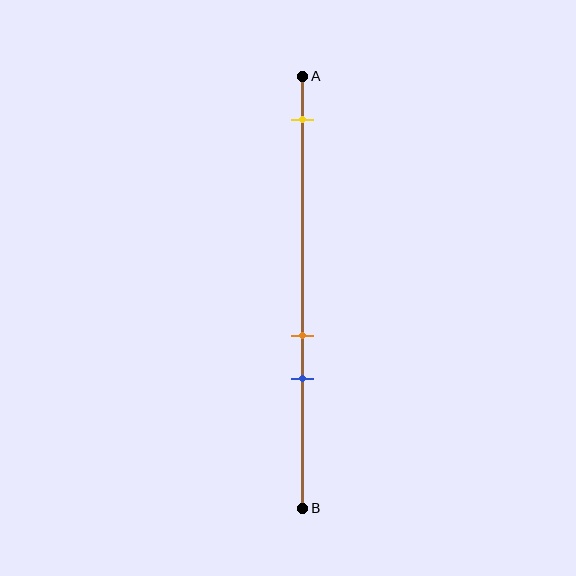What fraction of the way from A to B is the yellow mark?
The yellow mark is approximately 10% (0.1) of the way from A to B.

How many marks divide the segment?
There are 3 marks dividing the segment.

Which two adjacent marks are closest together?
The orange and blue marks are the closest adjacent pair.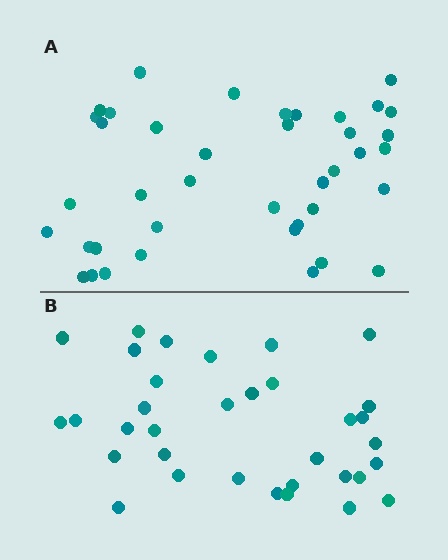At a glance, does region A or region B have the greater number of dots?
Region A (the top region) has more dots.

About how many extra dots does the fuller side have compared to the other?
Region A has about 6 more dots than region B.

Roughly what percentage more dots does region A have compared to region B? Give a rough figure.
About 20% more.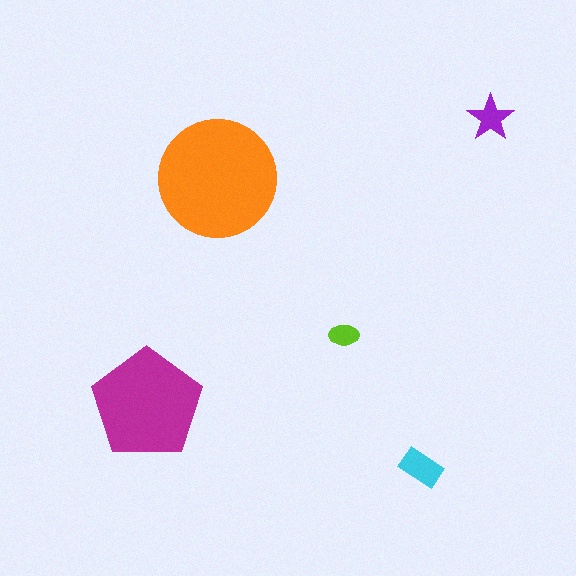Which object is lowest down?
The cyan rectangle is bottommost.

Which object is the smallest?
The lime ellipse.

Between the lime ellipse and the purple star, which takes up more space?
The purple star.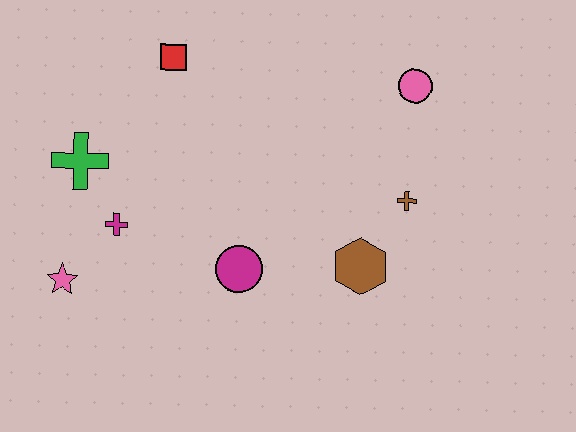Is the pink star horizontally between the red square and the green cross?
No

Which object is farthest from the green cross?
The pink circle is farthest from the green cross.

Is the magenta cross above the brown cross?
No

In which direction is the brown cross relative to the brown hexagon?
The brown cross is above the brown hexagon.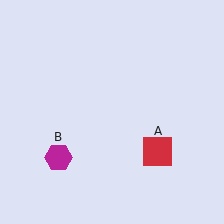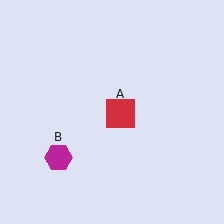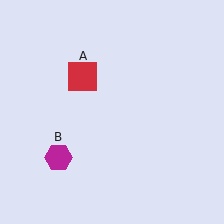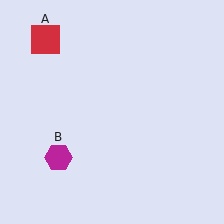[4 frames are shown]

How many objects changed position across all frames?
1 object changed position: red square (object A).